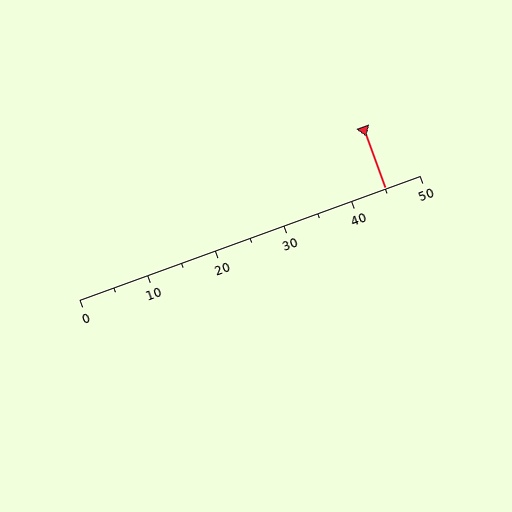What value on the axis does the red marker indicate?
The marker indicates approximately 45.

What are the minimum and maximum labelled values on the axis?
The axis runs from 0 to 50.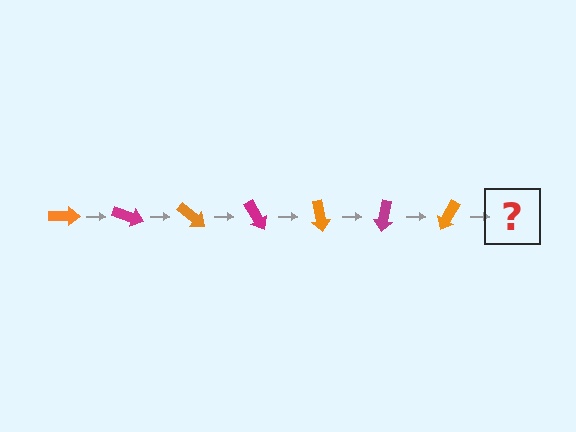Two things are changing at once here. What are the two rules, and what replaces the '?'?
The two rules are that it rotates 20 degrees each step and the color cycles through orange and magenta. The '?' should be a magenta arrow, rotated 140 degrees from the start.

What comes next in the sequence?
The next element should be a magenta arrow, rotated 140 degrees from the start.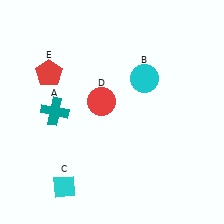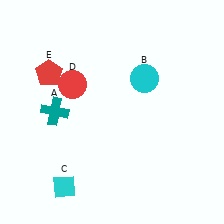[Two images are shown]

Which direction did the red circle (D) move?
The red circle (D) moved left.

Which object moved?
The red circle (D) moved left.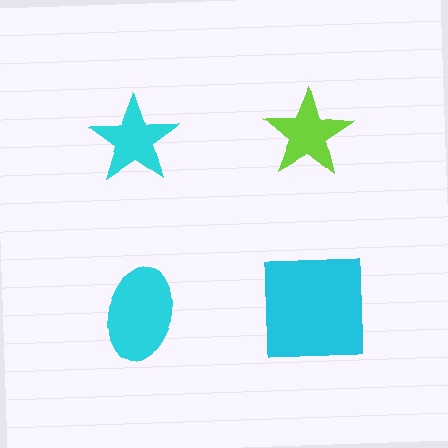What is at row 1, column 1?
A cyan star.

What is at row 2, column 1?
A cyan ellipse.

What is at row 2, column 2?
A cyan square.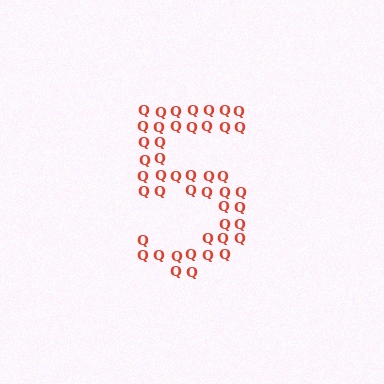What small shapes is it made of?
It is made of small letter Q's.